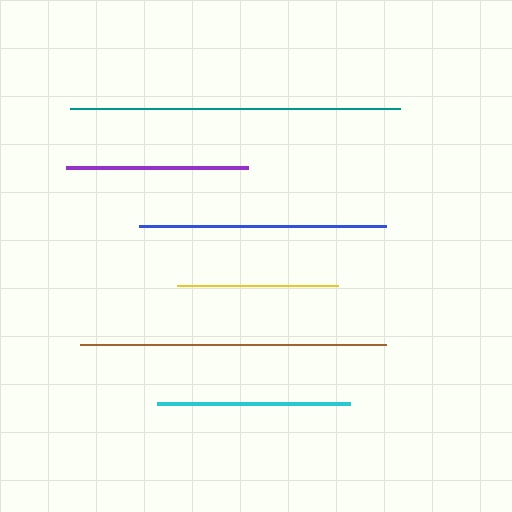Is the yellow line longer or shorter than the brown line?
The brown line is longer than the yellow line.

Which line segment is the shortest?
The yellow line is the shortest at approximately 161 pixels.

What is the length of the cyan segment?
The cyan segment is approximately 192 pixels long.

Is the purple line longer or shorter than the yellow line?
The purple line is longer than the yellow line.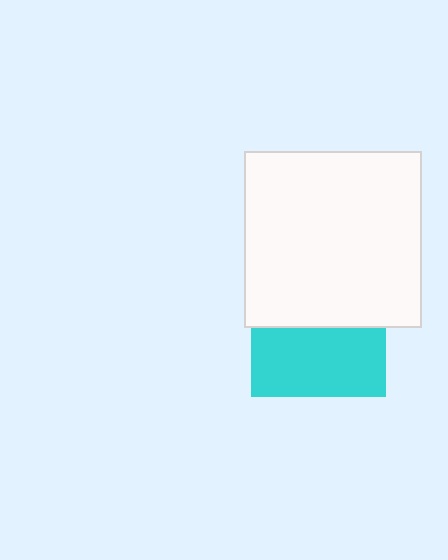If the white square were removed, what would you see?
You would see the complete cyan square.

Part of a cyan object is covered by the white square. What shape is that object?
It is a square.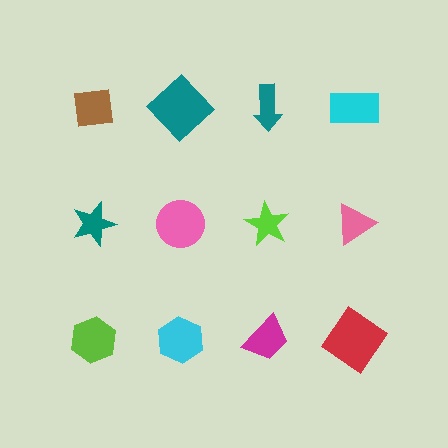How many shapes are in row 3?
4 shapes.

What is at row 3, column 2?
A cyan hexagon.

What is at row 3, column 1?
A lime hexagon.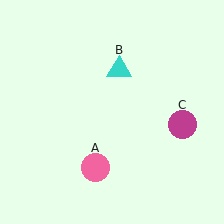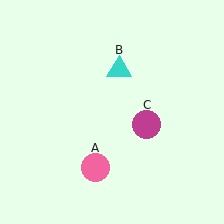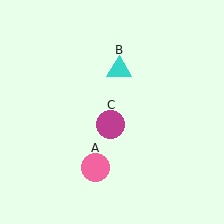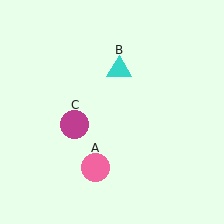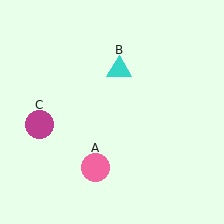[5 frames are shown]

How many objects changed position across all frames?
1 object changed position: magenta circle (object C).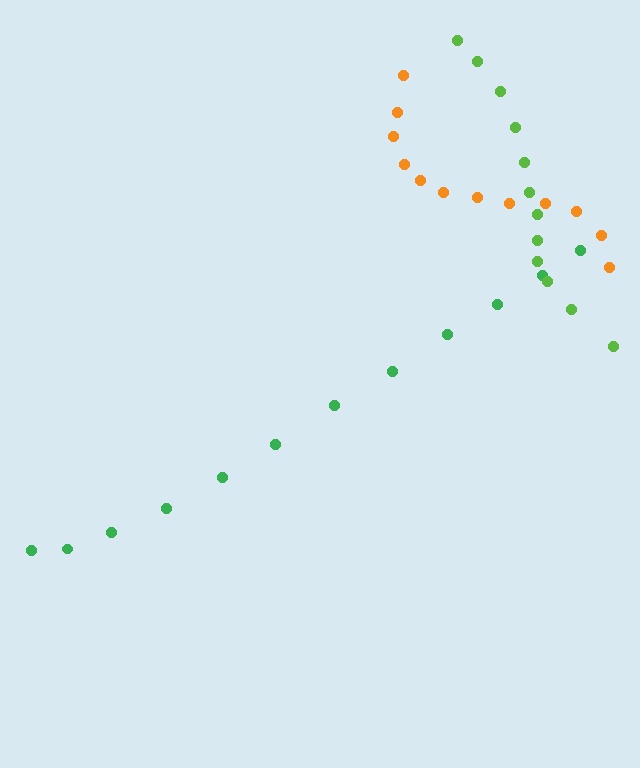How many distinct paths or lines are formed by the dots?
There are 3 distinct paths.